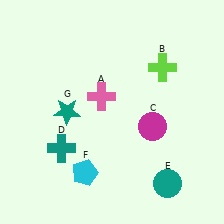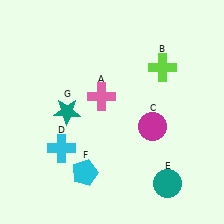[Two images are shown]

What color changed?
The cross (D) changed from teal in Image 1 to cyan in Image 2.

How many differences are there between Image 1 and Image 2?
There is 1 difference between the two images.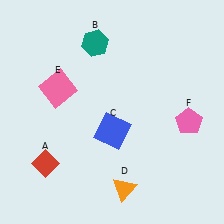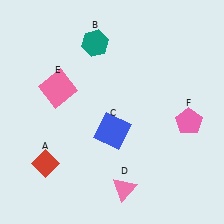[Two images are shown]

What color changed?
The triangle (D) changed from orange in Image 1 to pink in Image 2.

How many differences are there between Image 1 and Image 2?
There is 1 difference between the two images.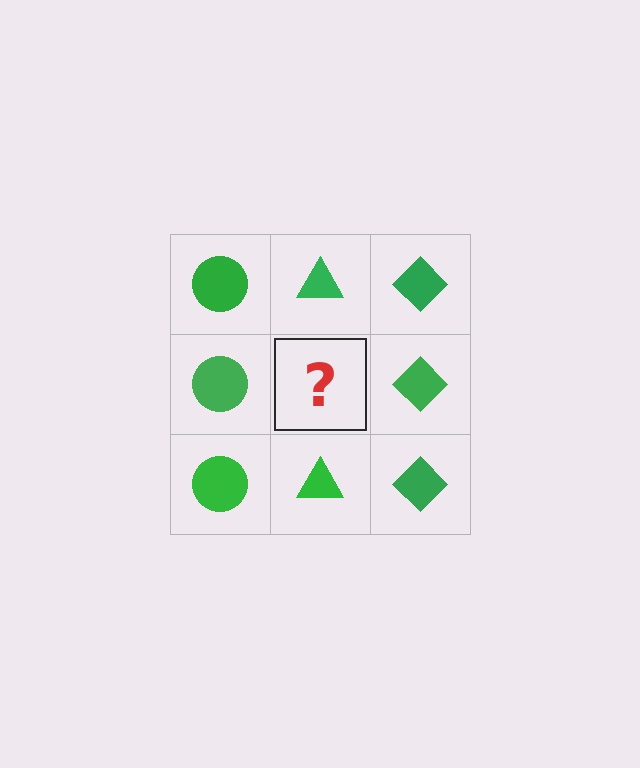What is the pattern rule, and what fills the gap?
The rule is that each column has a consistent shape. The gap should be filled with a green triangle.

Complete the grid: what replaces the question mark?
The question mark should be replaced with a green triangle.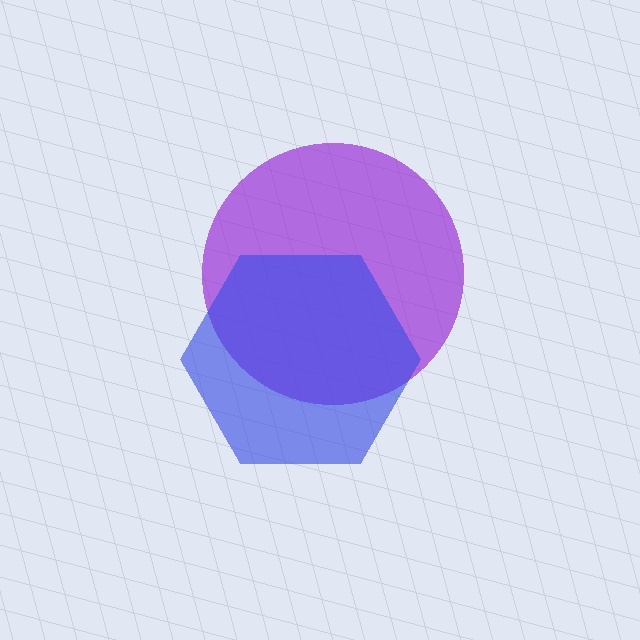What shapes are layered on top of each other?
The layered shapes are: a purple circle, a blue hexagon.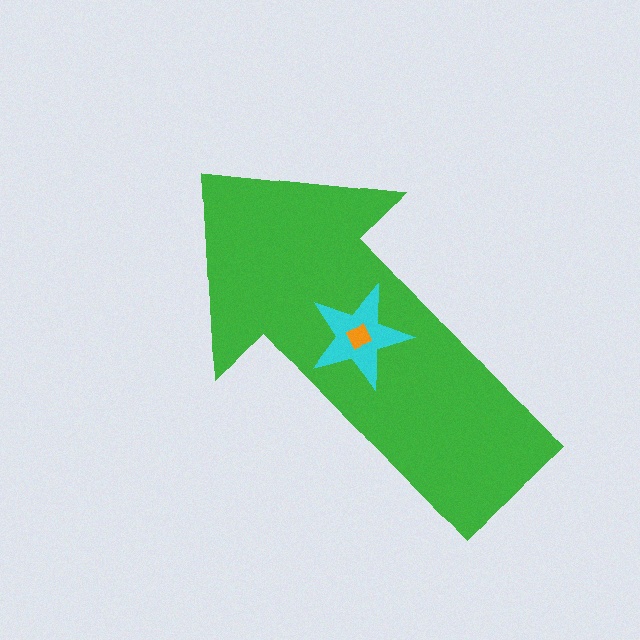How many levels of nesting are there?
3.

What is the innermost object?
The orange square.